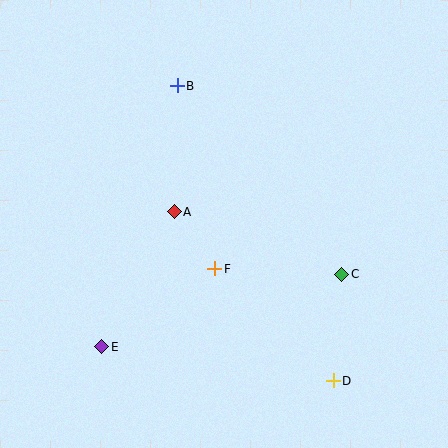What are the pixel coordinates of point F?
Point F is at (215, 269).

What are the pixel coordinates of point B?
Point B is at (177, 86).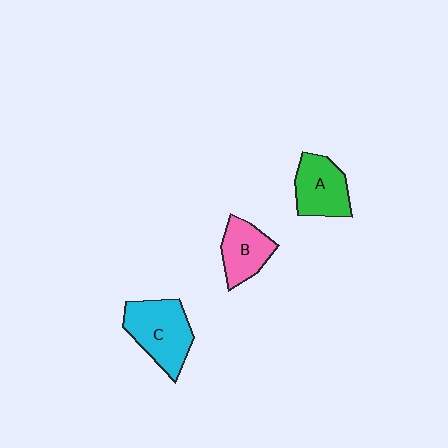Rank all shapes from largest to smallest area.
From largest to smallest: C (cyan), A (green), B (pink).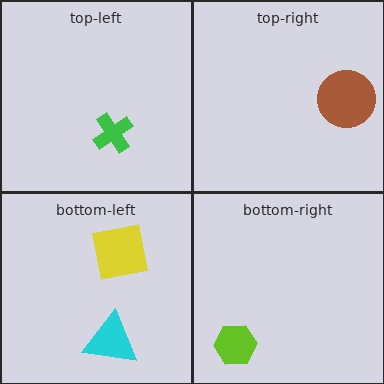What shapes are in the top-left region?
The green cross.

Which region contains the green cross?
The top-left region.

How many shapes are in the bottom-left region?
2.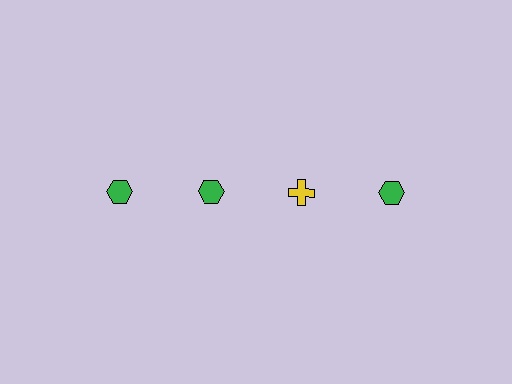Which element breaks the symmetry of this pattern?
The yellow cross in the top row, center column breaks the symmetry. All other shapes are green hexagons.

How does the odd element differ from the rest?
It differs in both color (yellow instead of green) and shape (cross instead of hexagon).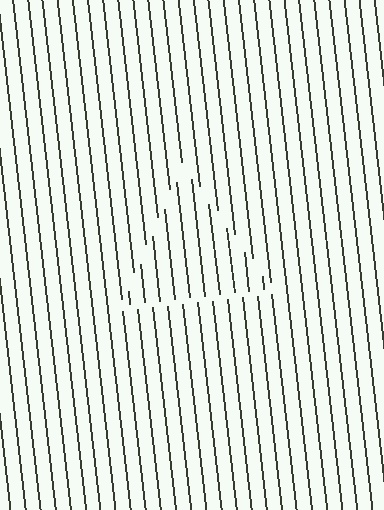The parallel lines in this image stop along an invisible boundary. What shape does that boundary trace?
An illusory triangle. The interior of the shape contains the same grating, shifted by half a period — the contour is defined by the phase discontinuity where line-ends from the inner and outer gratings abut.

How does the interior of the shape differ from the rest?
The interior of the shape contains the same grating, shifted by half a period — the contour is defined by the phase discontinuity where line-ends from the inner and outer gratings abut.